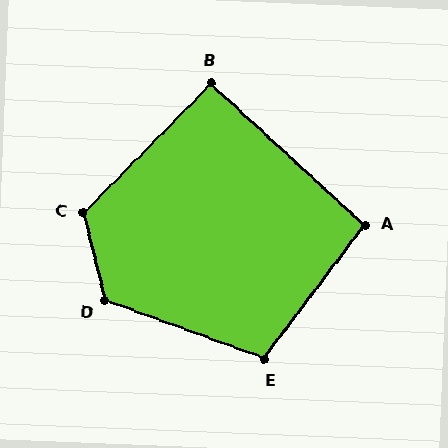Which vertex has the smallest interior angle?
B, at approximately 92 degrees.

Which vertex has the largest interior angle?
D, at approximately 124 degrees.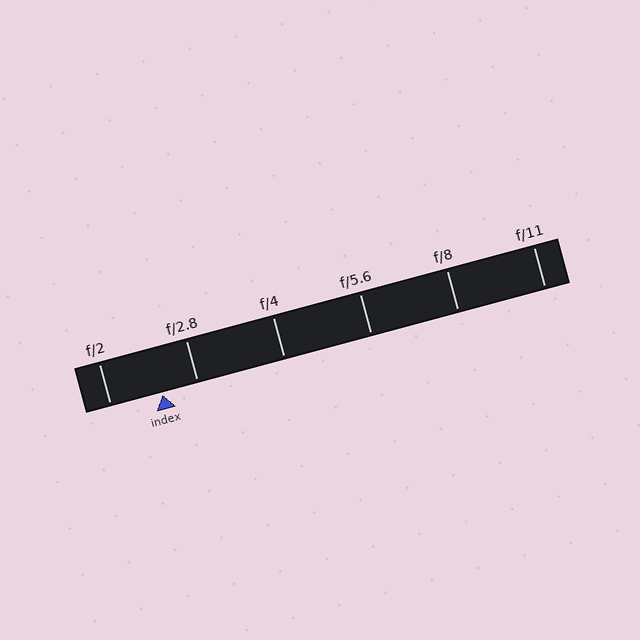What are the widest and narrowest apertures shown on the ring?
The widest aperture shown is f/2 and the narrowest is f/11.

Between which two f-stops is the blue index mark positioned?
The index mark is between f/2 and f/2.8.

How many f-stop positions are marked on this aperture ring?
There are 6 f-stop positions marked.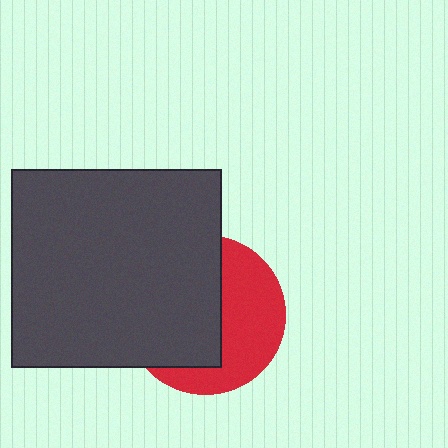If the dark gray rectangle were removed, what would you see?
You would see the complete red circle.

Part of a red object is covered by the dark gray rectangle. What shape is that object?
It is a circle.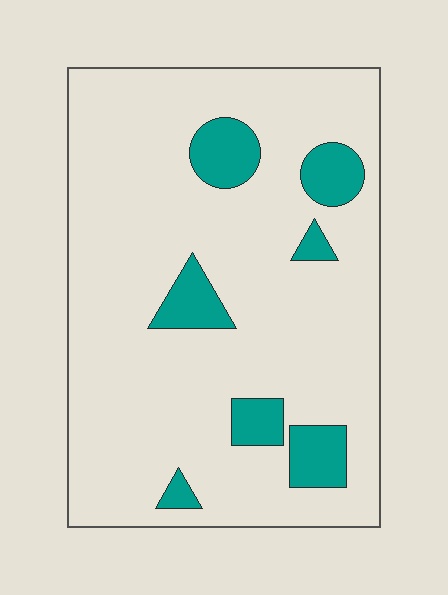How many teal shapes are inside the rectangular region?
7.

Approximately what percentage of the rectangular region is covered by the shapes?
Approximately 15%.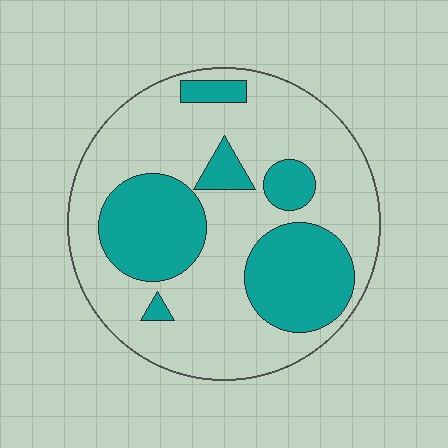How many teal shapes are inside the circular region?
6.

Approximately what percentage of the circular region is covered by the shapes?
Approximately 30%.